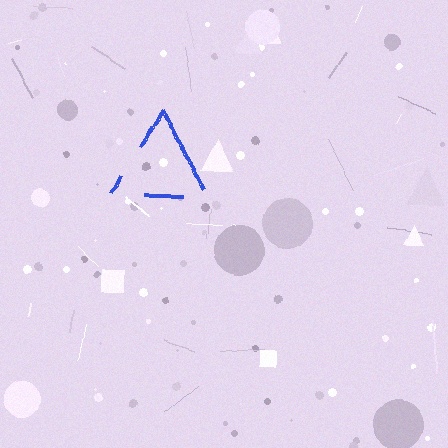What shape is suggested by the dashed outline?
The dashed outline suggests a triangle.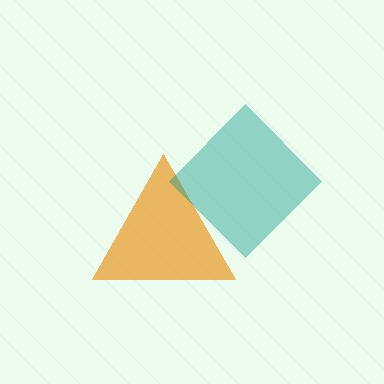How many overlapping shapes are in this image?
There are 2 overlapping shapes in the image.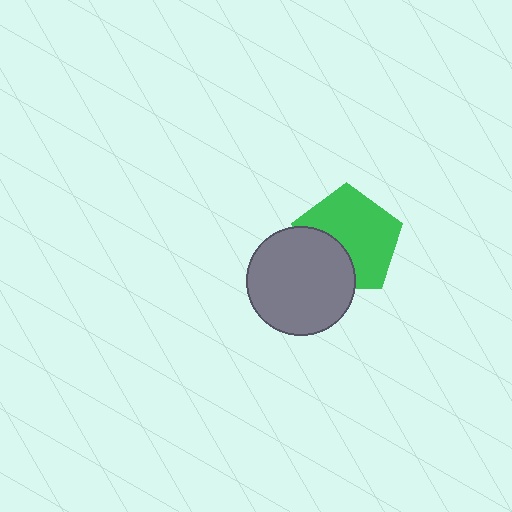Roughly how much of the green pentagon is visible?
Most of it is visible (roughly 67%).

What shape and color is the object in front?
The object in front is a gray circle.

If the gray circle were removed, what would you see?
You would see the complete green pentagon.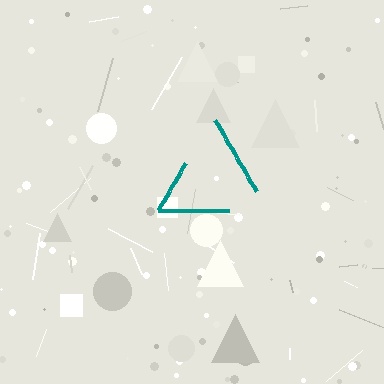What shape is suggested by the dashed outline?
The dashed outline suggests a triangle.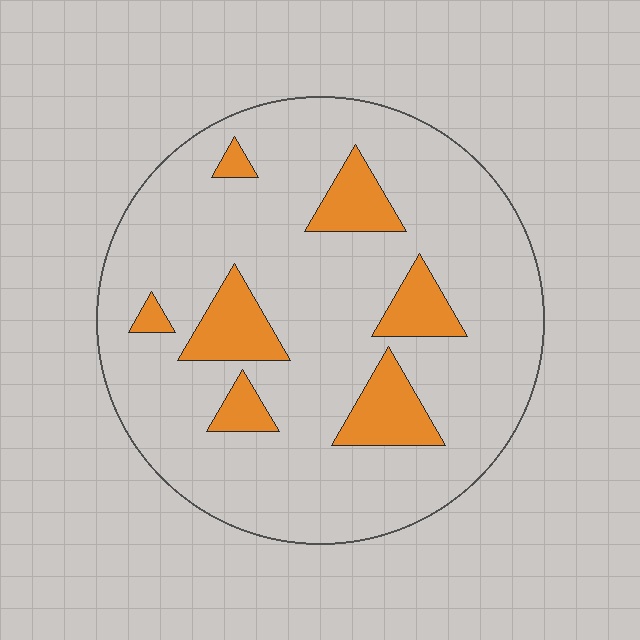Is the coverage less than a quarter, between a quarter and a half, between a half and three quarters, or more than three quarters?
Less than a quarter.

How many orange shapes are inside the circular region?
7.